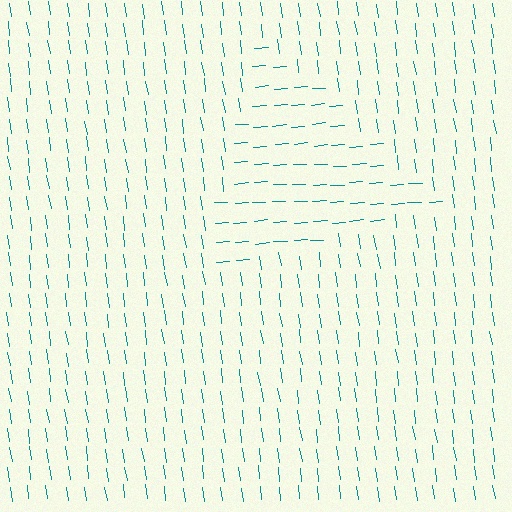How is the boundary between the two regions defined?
The boundary is defined purely by a change in line orientation (approximately 86 degrees difference). All lines are the same color and thickness.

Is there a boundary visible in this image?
Yes, there is a texture boundary formed by a change in line orientation.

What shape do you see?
I see a triangle.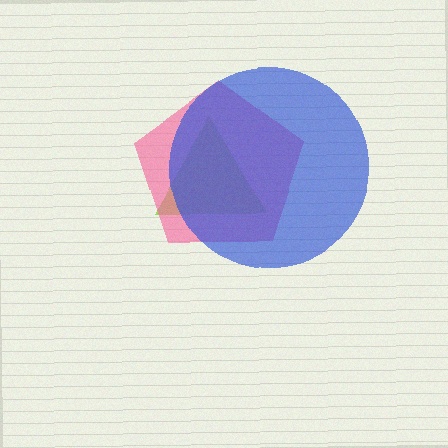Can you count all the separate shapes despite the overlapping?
Yes, there are 3 separate shapes.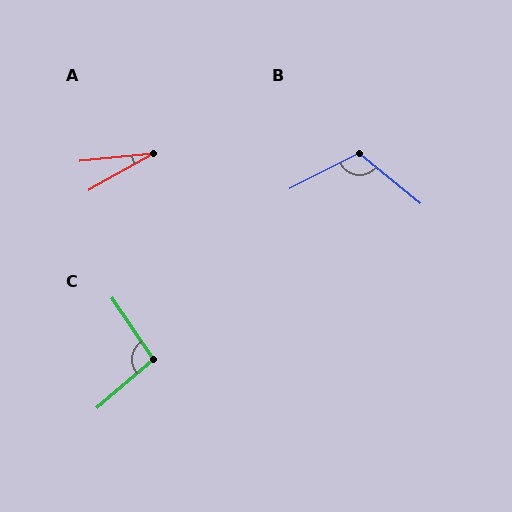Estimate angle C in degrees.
Approximately 97 degrees.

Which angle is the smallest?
A, at approximately 24 degrees.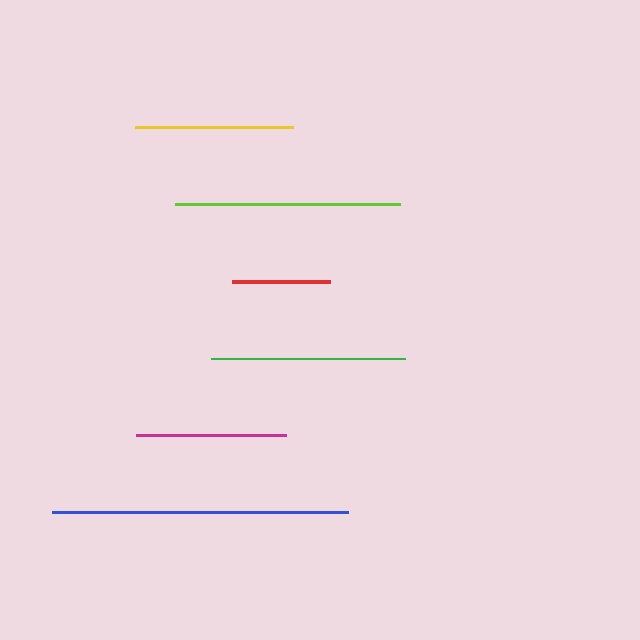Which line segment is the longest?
The blue line is the longest at approximately 296 pixels.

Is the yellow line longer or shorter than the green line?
The green line is longer than the yellow line.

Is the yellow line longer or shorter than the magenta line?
The yellow line is longer than the magenta line.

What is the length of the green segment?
The green segment is approximately 195 pixels long.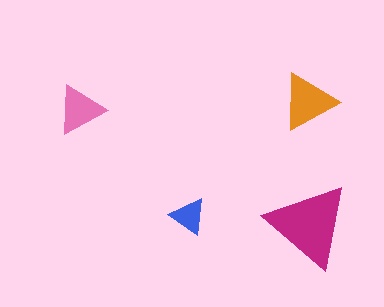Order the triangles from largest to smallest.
the magenta one, the orange one, the pink one, the blue one.